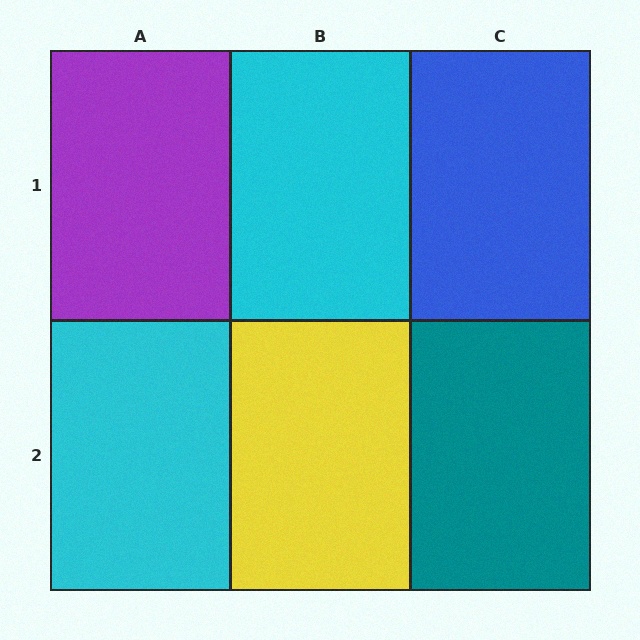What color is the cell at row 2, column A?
Cyan.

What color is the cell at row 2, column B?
Yellow.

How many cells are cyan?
2 cells are cyan.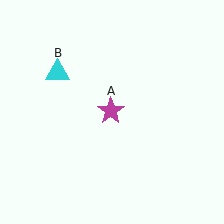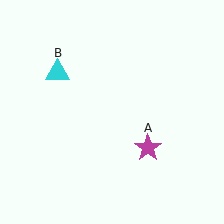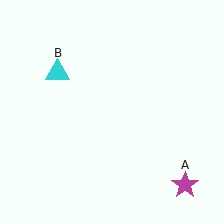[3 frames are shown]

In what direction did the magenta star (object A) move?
The magenta star (object A) moved down and to the right.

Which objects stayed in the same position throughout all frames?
Cyan triangle (object B) remained stationary.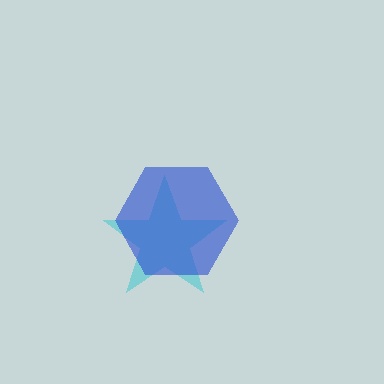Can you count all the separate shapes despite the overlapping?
Yes, there are 2 separate shapes.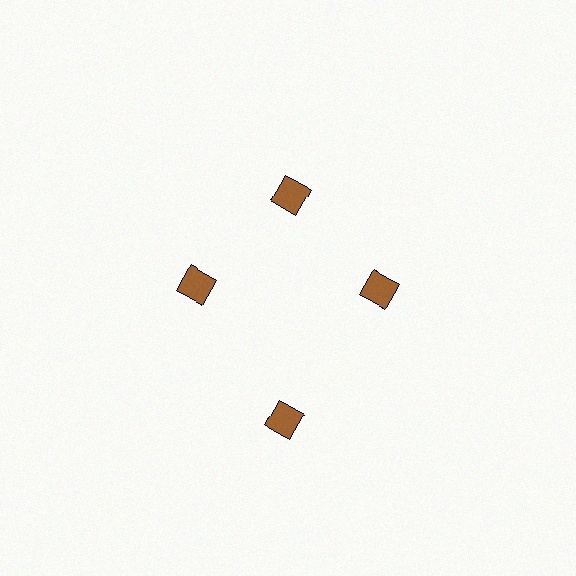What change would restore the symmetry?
The symmetry would be restored by moving it inward, back onto the ring so that all 4 diamonds sit at equal angles and equal distance from the center.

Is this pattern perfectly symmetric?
No. The 4 brown diamonds are arranged in a ring, but one element near the 6 o'clock position is pushed outward from the center, breaking the 4-fold rotational symmetry.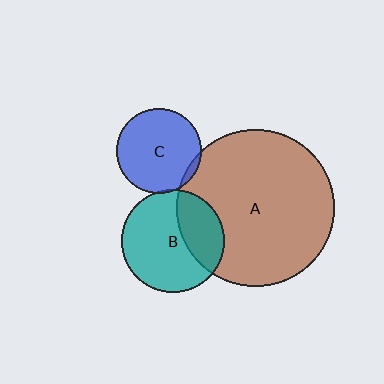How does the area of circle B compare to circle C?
Approximately 1.5 times.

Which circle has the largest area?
Circle A (brown).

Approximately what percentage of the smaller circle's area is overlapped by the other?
Approximately 5%.